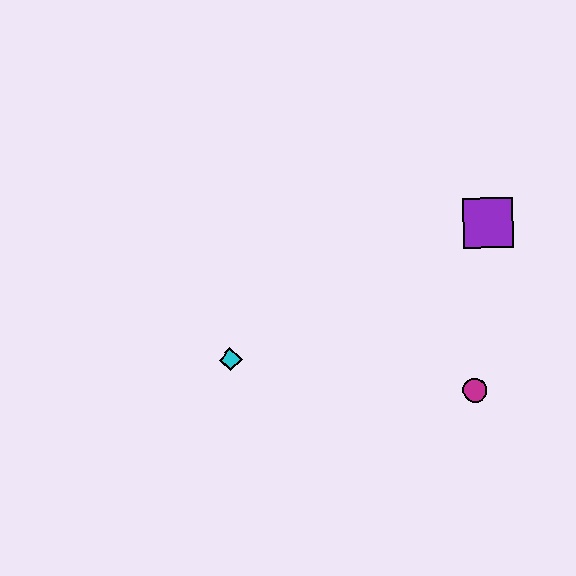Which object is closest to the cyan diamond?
The magenta circle is closest to the cyan diamond.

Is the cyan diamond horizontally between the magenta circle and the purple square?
No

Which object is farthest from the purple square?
The cyan diamond is farthest from the purple square.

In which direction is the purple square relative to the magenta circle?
The purple square is above the magenta circle.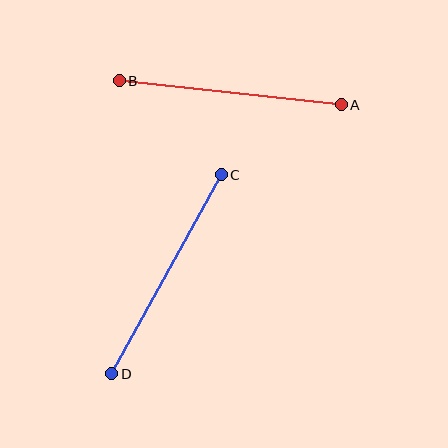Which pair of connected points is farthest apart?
Points C and D are farthest apart.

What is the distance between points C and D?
The distance is approximately 227 pixels.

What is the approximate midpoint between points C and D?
The midpoint is at approximately (167, 274) pixels.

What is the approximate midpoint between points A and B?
The midpoint is at approximately (230, 93) pixels.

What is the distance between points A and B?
The distance is approximately 223 pixels.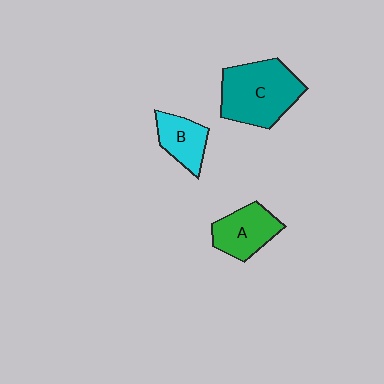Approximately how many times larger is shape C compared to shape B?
Approximately 2.0 times.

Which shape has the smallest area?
Shape B (cyan).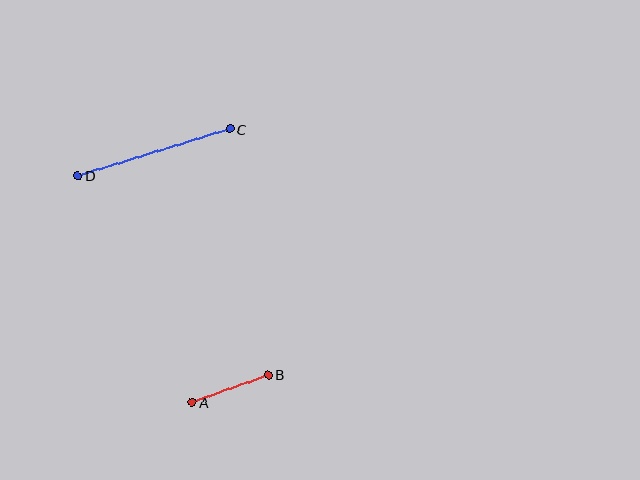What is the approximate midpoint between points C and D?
The midpoint is at approximately (154, 152) pixels.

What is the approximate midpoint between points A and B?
The midpoint is at approximately (230, 389) pixels.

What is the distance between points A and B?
The distance is approximately 81 pixels.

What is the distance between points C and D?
The distance is approximately 159 pixels.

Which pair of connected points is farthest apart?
Points C and D are farthest apart.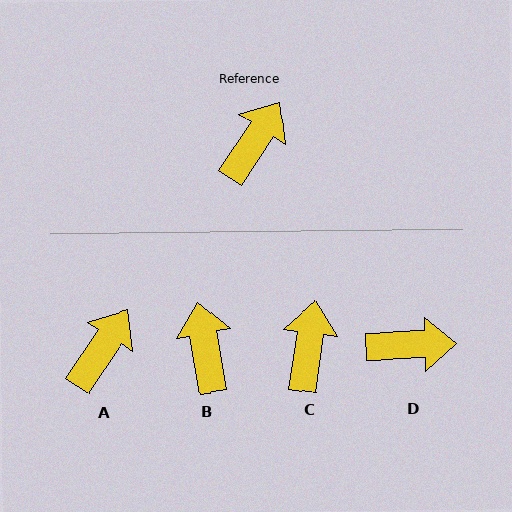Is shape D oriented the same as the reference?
No, it is off by about 55 degrees.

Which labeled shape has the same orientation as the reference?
A.